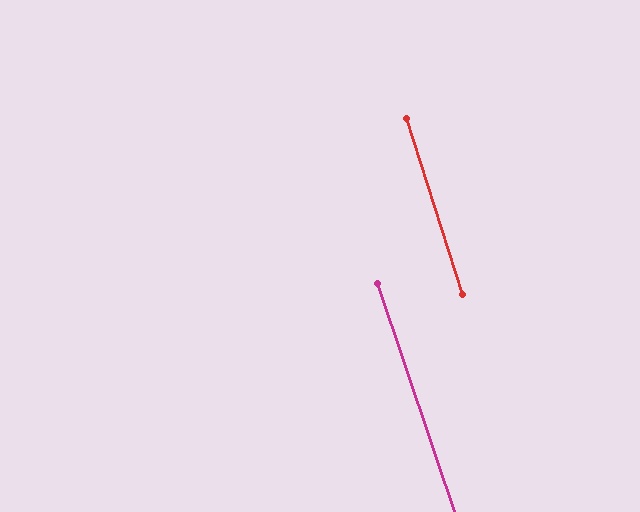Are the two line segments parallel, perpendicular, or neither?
Parallel — their directions differ by only 1.0°.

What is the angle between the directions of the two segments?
Approximately 1 degree.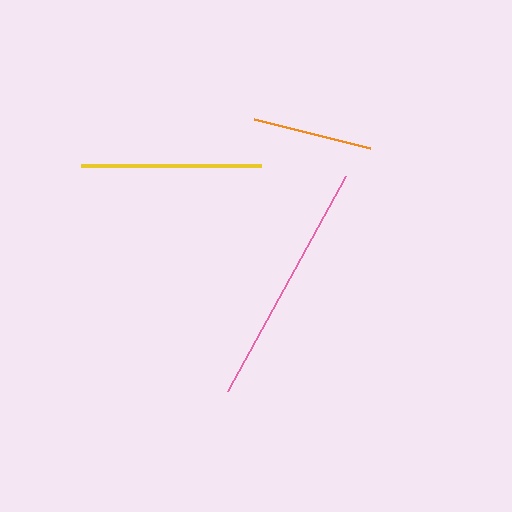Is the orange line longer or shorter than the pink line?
The pink line is longer than the orange line.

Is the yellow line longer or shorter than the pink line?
The pink line is longer than the yellow line.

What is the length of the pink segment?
The pink segment is approximately 245 pixels long.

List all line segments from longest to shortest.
From longest to shortest: pink, yellow, orange.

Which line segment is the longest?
The pink line is the longest at approximately 245 pixels.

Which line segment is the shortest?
The orange line is the shortest at approximately 119 pixels.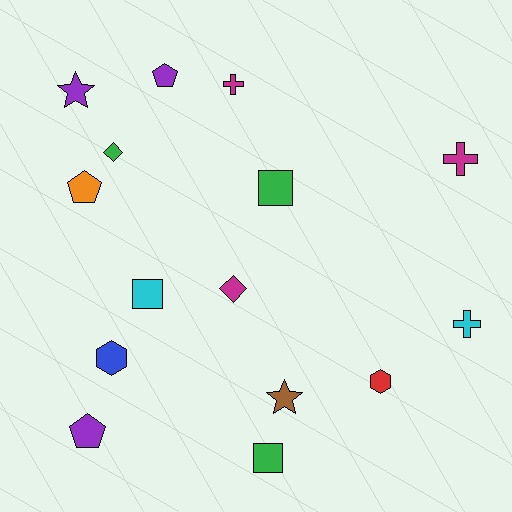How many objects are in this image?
There are 15 objects.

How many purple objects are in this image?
There are 3 purple objects.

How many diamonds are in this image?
There are 2 diamonds.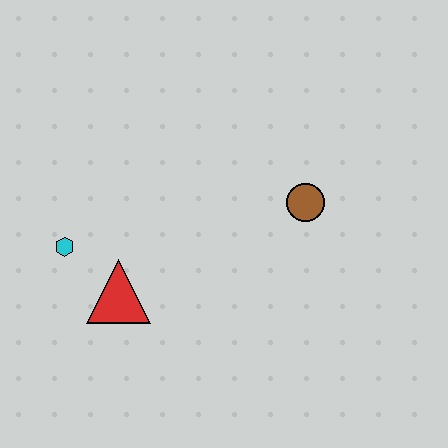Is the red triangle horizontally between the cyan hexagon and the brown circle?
Yes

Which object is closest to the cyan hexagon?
The red triangle is closest to the cyan hexagon.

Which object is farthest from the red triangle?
The brown circle is farthest from the red triangle.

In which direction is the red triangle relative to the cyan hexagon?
The red triangle is to the right of the cyan hexagon.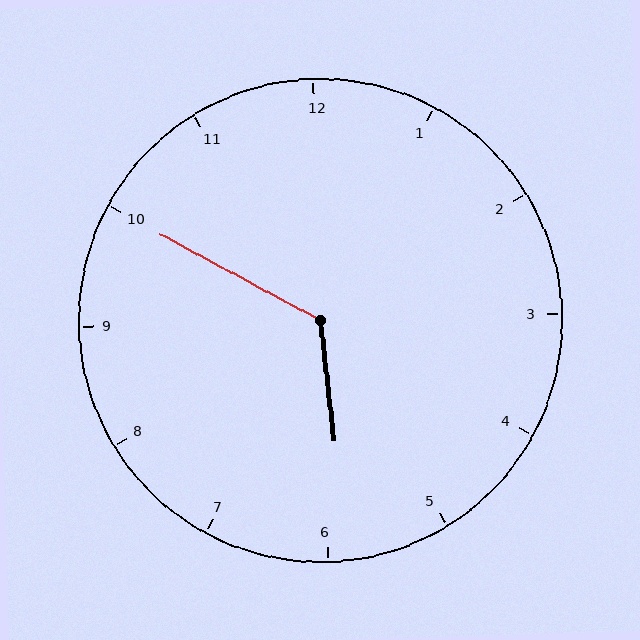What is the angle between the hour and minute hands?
Approximately 125 degrees.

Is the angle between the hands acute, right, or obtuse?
It is obtuse.